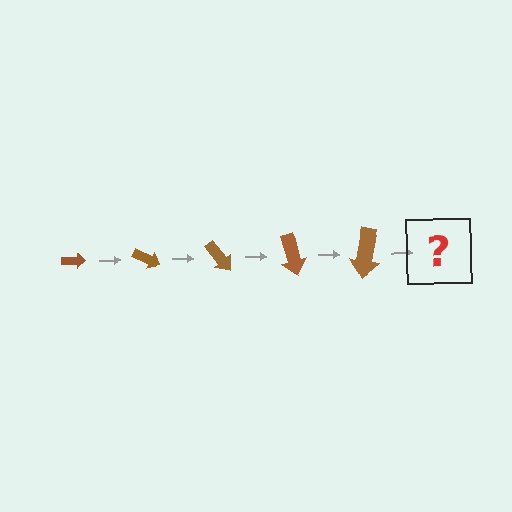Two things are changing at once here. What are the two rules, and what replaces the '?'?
The two rules are that the arrow grows larger each step and it rotates 25 degrees each step. The '?' should be an arrow, larger than the previous one and rotated 125 degrees from the start.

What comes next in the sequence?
The next element should be an arrow, larger than the previous one and rotated 125 degrees from the start.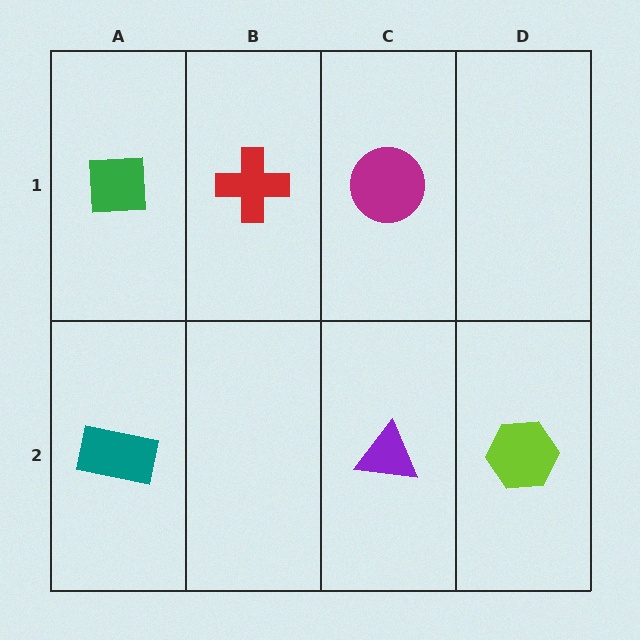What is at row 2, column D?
A lime hexagon.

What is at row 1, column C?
A magenta circle.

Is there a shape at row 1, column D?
No, that cell is empty.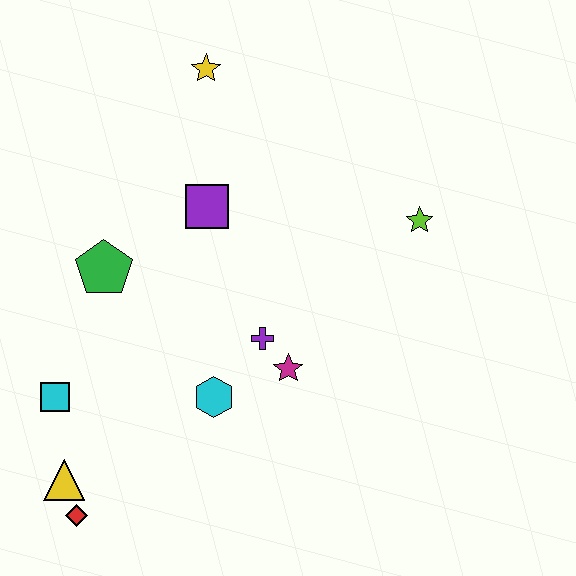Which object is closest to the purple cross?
The magenta star is closest to the purple cross.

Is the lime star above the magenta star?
Yes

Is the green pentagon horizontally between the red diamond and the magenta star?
Yes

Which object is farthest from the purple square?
The red diamond is farthest from the purple square.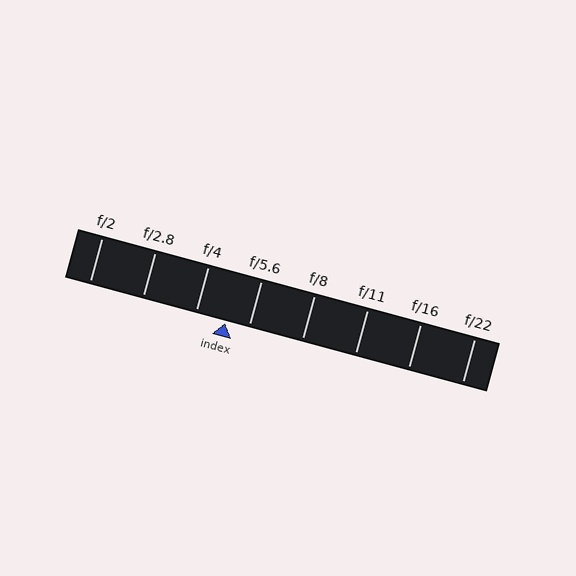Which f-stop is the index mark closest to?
The index mark is closest to f/5.6.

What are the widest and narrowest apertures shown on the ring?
The widest aperture shown is f/2 and the narrowest is f/22.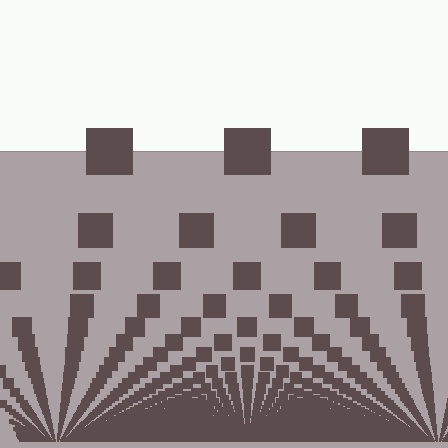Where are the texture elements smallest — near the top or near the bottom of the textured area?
Near the bottom.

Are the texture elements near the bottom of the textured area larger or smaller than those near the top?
Smaller. The gradient is inverted — elements near the bottom are smaller and denser.